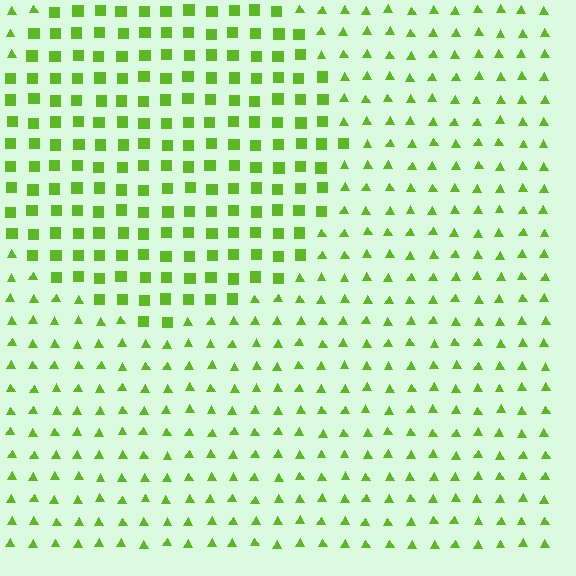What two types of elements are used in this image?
The image uses squares inside the circle region and triangles outside it.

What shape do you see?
I see a circle.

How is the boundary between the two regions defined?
The boundary is defined by a change in element shape: squares inside vs. triangles outside. All elements share the same color and spacing.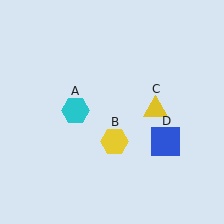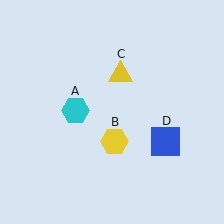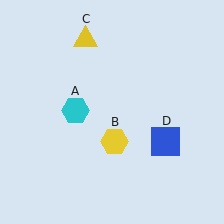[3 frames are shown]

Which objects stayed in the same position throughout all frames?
Cyan hexagon (object A) and yellow hexagon (object B) and blue square (object D) remained stationary.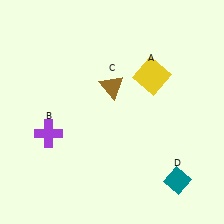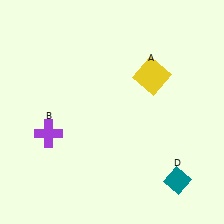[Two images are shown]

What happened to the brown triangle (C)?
The brown triangle (C) was removed in Image 2. It was in the top-right area of Image 1.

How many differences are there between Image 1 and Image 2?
There is 1 difference between the two images.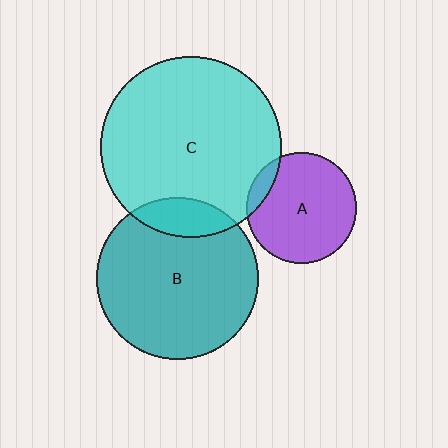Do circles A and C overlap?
Yes.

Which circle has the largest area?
Circle C (cyan).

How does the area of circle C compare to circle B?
Approximately 1.2 times.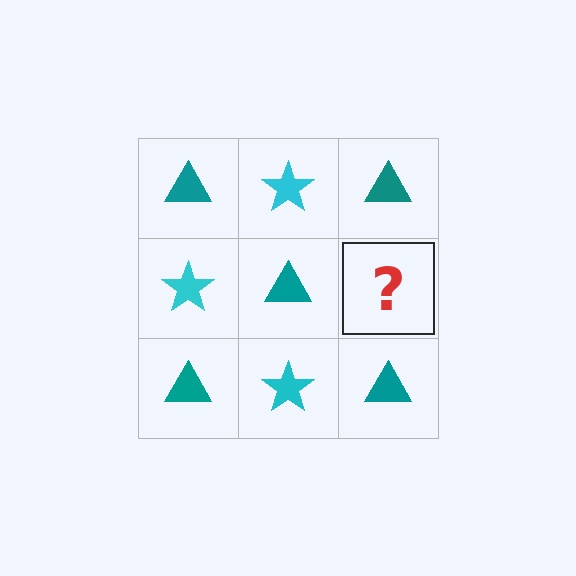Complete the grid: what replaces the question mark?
The question mark should be replaced with a cyan star.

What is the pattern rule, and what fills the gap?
The rule is that it alternates teal triangle and cyan star in a checkerboard pattern. The gap should be filled with a cyan star.